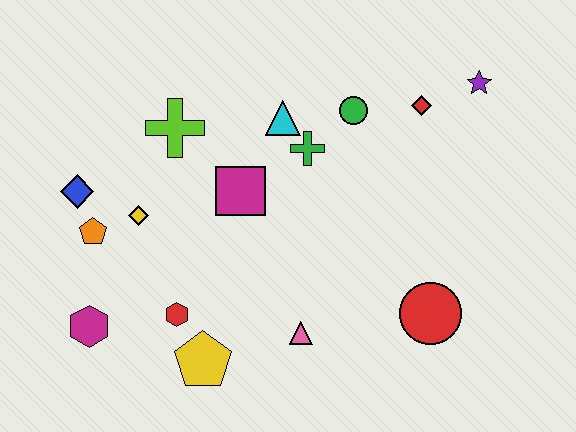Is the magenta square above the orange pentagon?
Yes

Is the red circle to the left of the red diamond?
No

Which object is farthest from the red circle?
The blue diamond is farthest from the red circle.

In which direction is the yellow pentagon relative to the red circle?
The yellow pentagon is to the left of the red circle.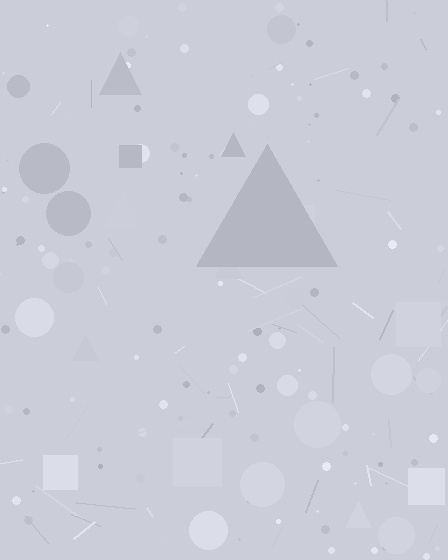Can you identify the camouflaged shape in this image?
The camouflaged shape is a triangle.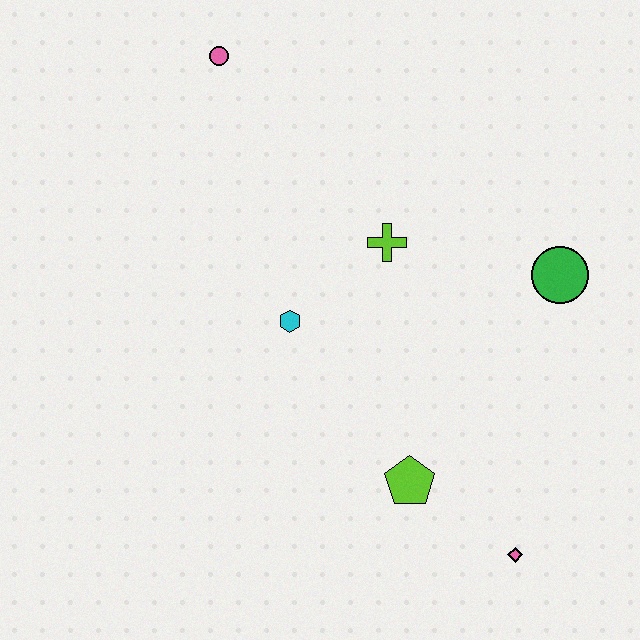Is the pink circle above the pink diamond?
Yes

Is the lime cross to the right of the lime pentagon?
No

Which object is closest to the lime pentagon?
The pink diamond is closest to the lime pentagon.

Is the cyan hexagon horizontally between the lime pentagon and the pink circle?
Yes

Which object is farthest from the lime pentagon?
The pink circle is farthest from the lime pentagon.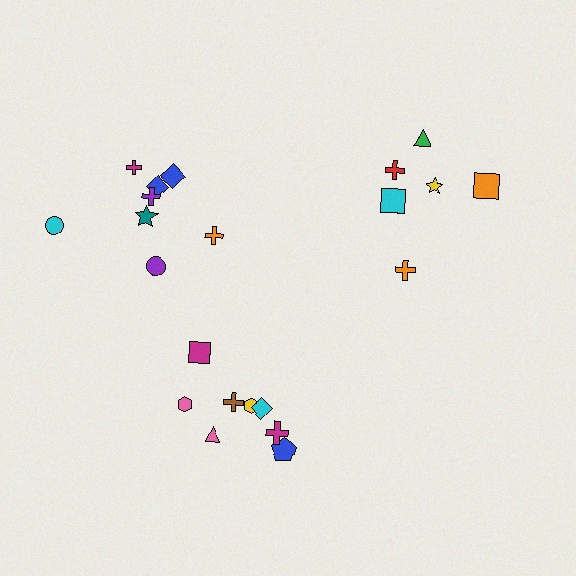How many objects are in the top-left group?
There are 8 objects.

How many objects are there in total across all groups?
There are 22 objects.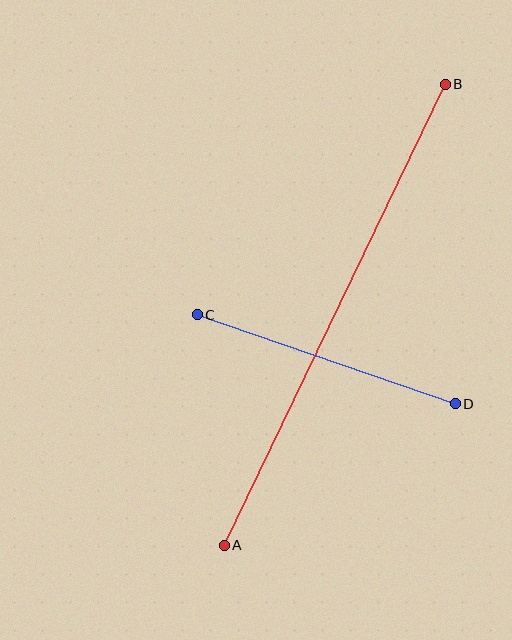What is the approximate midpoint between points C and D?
The midpoint is at approximately (326, 359) pixels.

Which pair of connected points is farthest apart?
Points A and B are farthest apart.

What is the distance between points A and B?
The distance is approximately 511 pixels.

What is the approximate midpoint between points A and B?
The midpoint is at approximately (335, 315) pixels.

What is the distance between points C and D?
The distance is approximately 273 pixels.